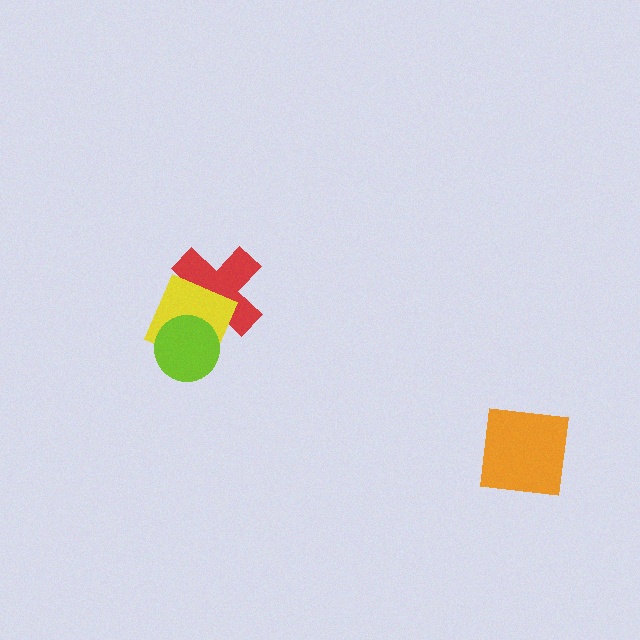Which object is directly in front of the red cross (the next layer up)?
The yellow square is directly in front of the red cross.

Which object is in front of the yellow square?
The lime circle is in front of the yellow square.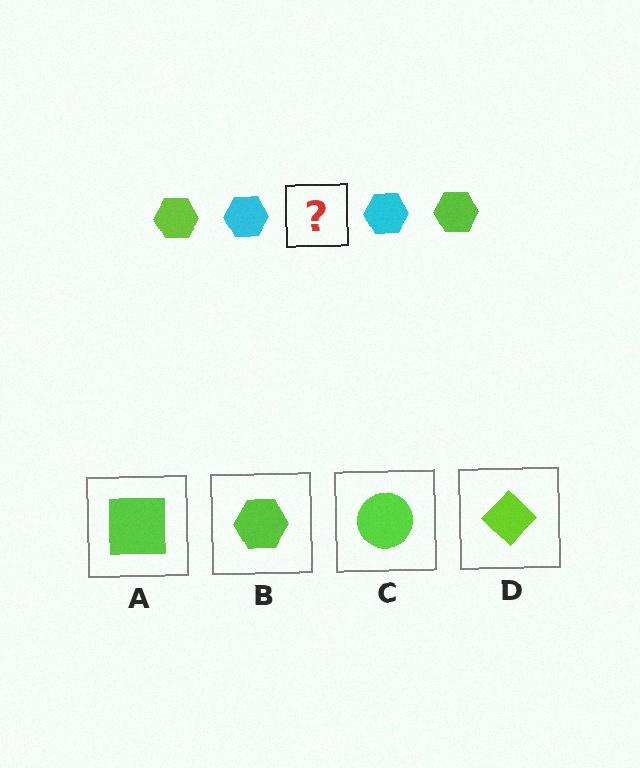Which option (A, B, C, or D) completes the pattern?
B.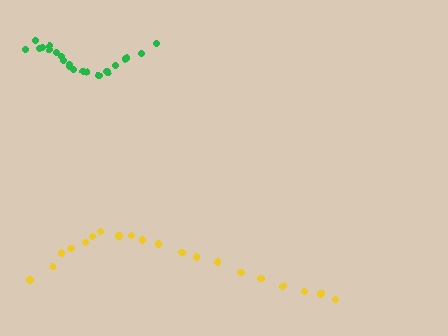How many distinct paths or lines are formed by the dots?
There are 2 distinct paths.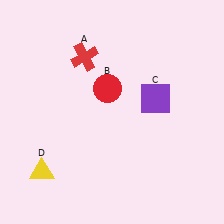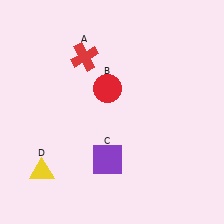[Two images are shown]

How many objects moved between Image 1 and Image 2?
1 object moved between the two images.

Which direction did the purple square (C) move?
The purple square (C) moved down.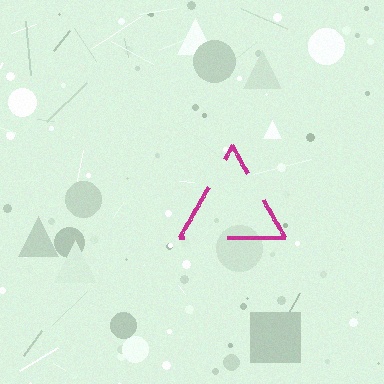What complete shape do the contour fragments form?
The contour fragments form a triangle.